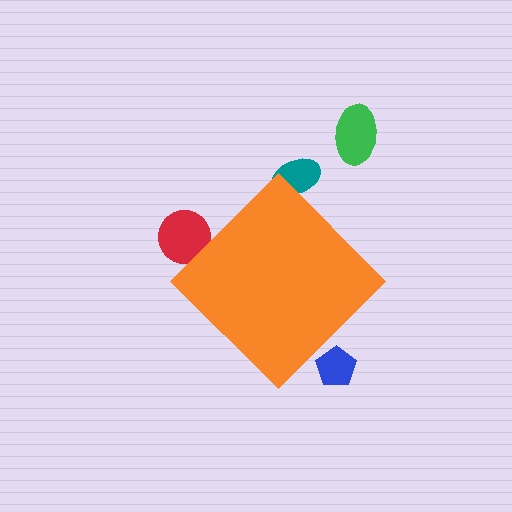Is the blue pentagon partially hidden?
Yes, the blue pentagon is partially hidden behind the orange diamond.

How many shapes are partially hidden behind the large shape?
3 shapes are partially hidden.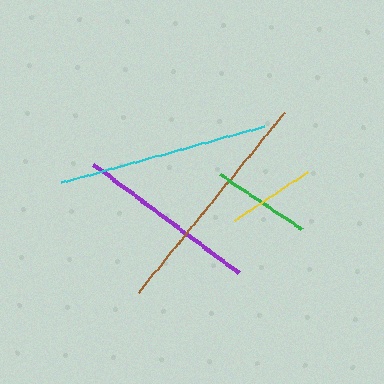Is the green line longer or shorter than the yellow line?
The green line is longer than the yellow line.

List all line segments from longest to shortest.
From longest to shortest: brown, cyan, purple, green, yellow.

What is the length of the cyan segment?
The cyan segment is approximately 210 pixels long.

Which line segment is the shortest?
The yellow line is the shortest at approximately 88 pixels.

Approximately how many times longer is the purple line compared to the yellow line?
The purple line is approximately 2.1 times the length of the yellow line.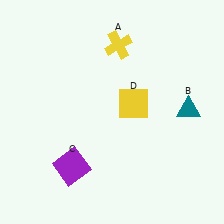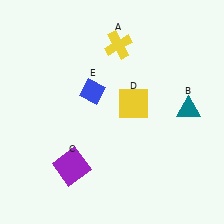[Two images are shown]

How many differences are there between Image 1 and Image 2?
There is 1 difference between the two images.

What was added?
A blue diamond (E) was added in Image 2.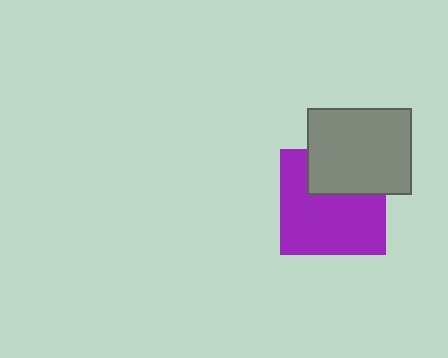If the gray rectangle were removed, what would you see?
You would see the complete purple square.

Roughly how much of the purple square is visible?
Most of it is visible (roughly 68%).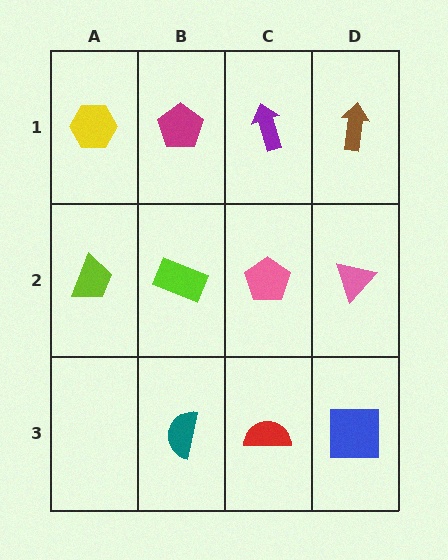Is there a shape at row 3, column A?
No, that cell is empty.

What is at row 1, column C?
A purple arrow.